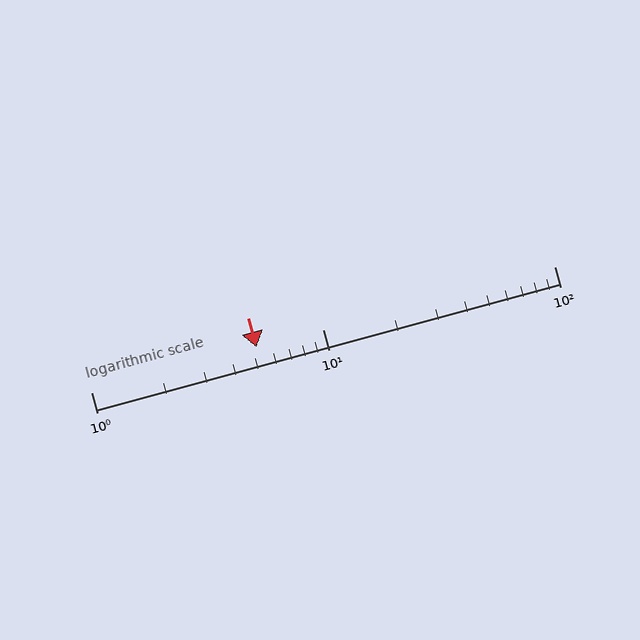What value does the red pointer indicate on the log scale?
The pointer indicates approximately 5.2.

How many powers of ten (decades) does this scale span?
The scale spans 2 decades, from 1 to 100.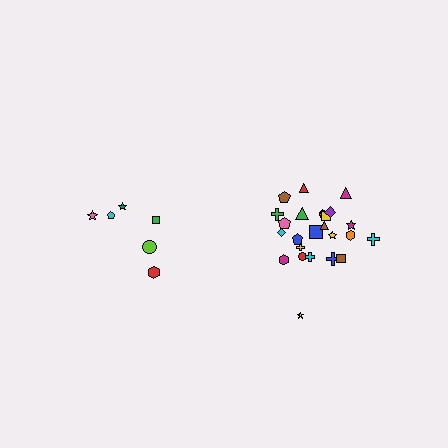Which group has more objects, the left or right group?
The right group.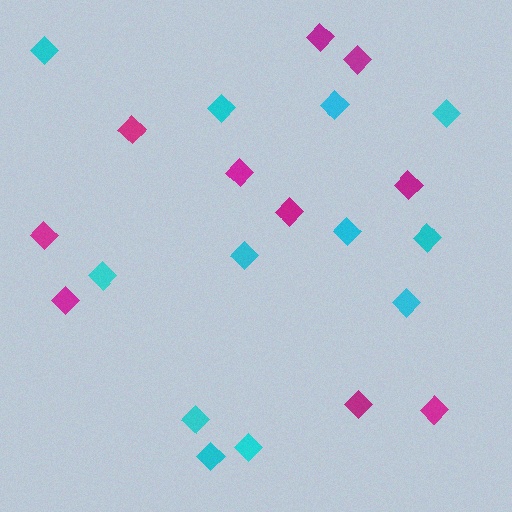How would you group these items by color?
There are 2 groups: one group of magenta diamonds (10) and one group of cyan diamonds (12).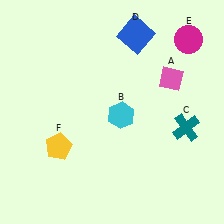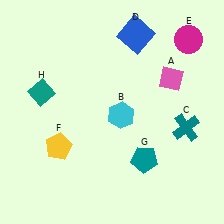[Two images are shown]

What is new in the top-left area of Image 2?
A teal diamond (H) was added in the top-left area of Image 2.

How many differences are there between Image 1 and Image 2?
There are 2 differences between the two images.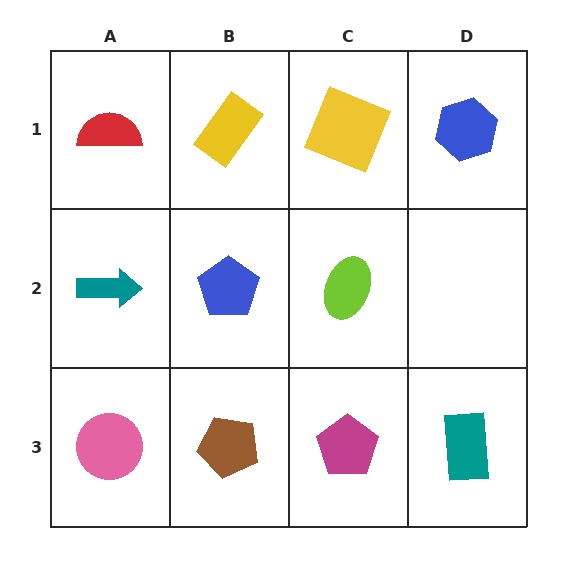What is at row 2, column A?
A teal arrow.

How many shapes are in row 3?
4 shapes.